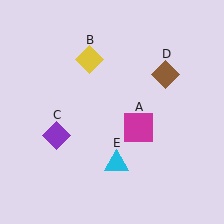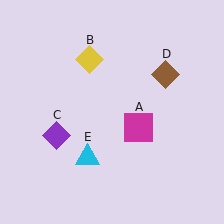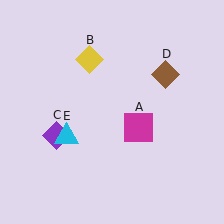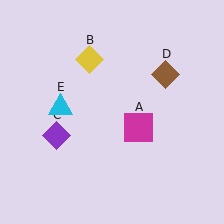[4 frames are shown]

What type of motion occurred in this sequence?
The cyan triangle (object E) rotated clockwise around the center of the scene.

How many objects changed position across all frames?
1 object changed position: cyan triangle (object E).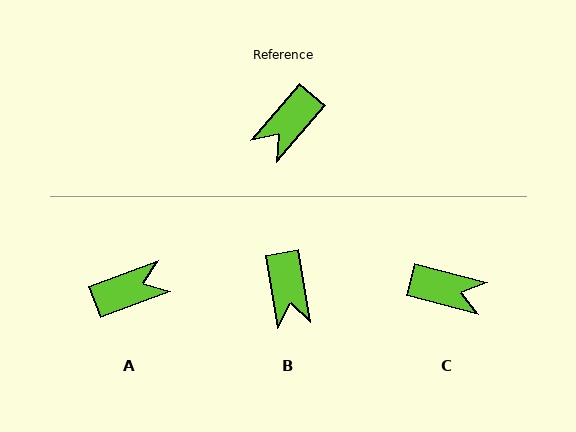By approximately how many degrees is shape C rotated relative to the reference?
Approximately 116 degrees counter-clockwise.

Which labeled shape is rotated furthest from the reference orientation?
A, about 152 degrees away.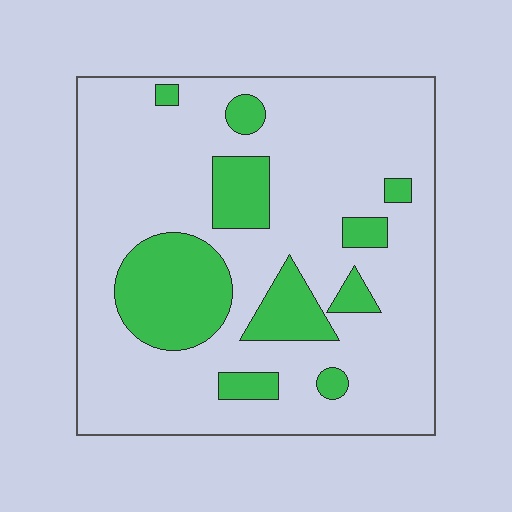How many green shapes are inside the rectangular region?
10.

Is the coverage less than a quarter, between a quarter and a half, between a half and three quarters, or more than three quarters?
Less than a quarter.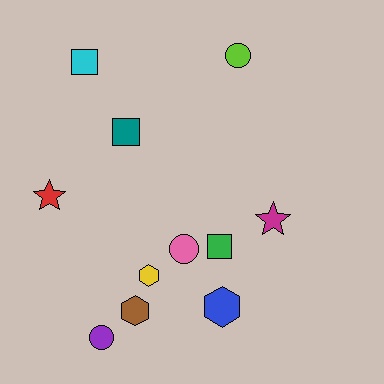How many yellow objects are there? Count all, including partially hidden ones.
There is 1 yellow object.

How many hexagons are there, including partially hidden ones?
There are 3 hexagons.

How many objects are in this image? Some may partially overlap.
There are 11 objects.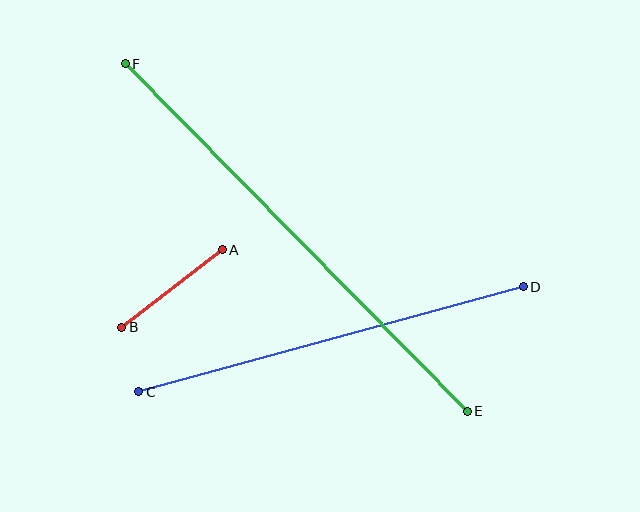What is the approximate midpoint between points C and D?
The midpoint is at approximately (331, 339) pixels.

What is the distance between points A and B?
The distance is approximately 127 pixels.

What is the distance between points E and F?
The distance is approximately 487 pixels.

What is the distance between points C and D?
The distance is approximately 399 pixels.